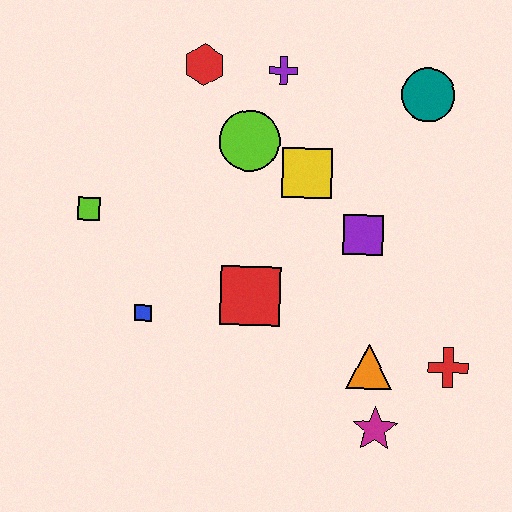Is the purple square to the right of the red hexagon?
Yes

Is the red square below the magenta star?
No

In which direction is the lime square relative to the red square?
The lime square is to the left of the red square.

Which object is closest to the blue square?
The red square is closest to the blue square.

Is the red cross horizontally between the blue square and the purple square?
No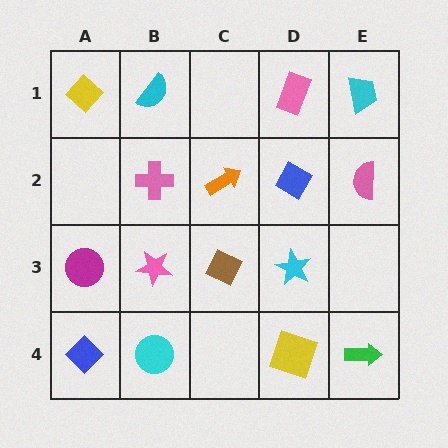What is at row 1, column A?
A yellow diamond.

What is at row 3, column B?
A pink star.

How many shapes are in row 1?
4 shapes.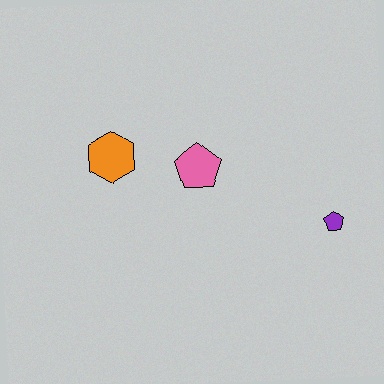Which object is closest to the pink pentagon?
The orange hexagon is closest to the pink pentagon.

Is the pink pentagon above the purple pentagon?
Yes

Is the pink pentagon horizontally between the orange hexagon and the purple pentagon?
Yes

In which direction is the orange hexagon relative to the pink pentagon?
The orange hexagon is to the left of the pink pentagon.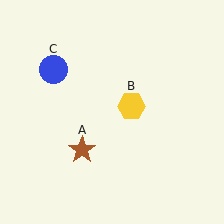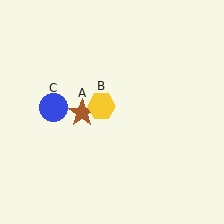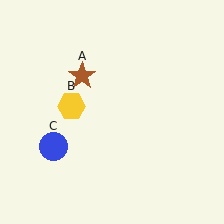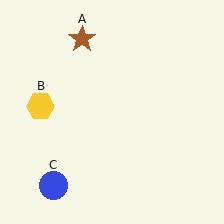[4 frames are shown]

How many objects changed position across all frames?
3 objects changed position: brown star (object A), yellow hexagon (object B), blue circle (object C).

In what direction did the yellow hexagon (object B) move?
The yellow hexagon (object B) moved left.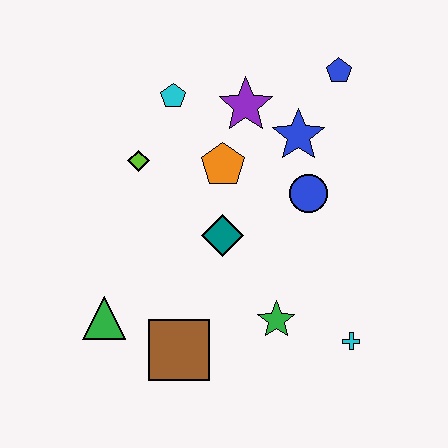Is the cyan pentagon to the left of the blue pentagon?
Yes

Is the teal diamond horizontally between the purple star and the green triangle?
Yes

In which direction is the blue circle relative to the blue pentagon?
The blue circle is below the blue pentagon.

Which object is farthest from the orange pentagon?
The cyan cross is farthest from the orange pentagon.